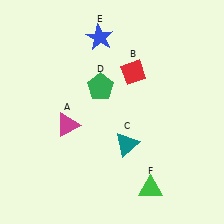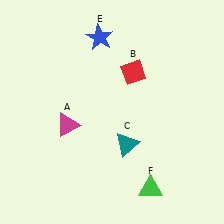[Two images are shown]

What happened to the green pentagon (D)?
The green pentagon (D) was removed in Image 2. It was in the top-left area of Image 1.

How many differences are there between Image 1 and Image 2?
There is 1 difference between the two images.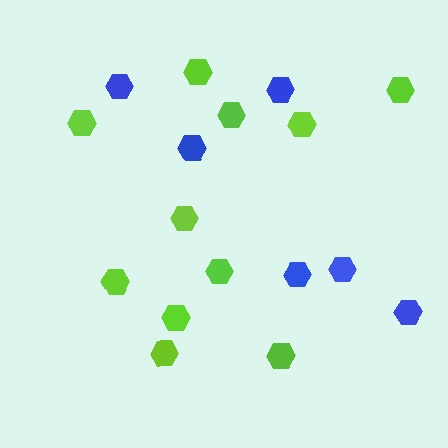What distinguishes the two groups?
There are 2 groups: one group of blue hexagons (6) and one group of lime hexagons (11).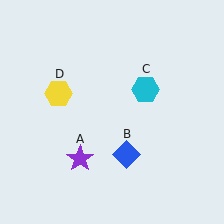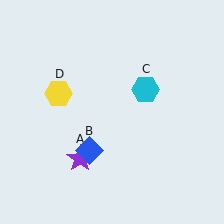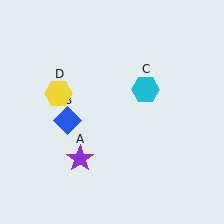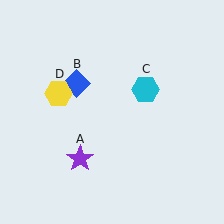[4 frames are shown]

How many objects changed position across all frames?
1 object changed position: blue diamond (object B).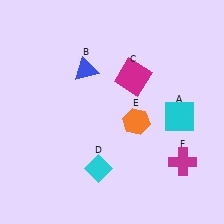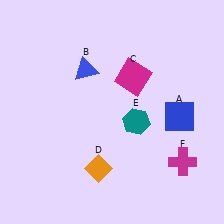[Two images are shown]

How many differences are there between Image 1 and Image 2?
There are 3 differences between the two images.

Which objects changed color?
A changed from cyan to blue. D changed from cyan to orange. E changed from orange to teal.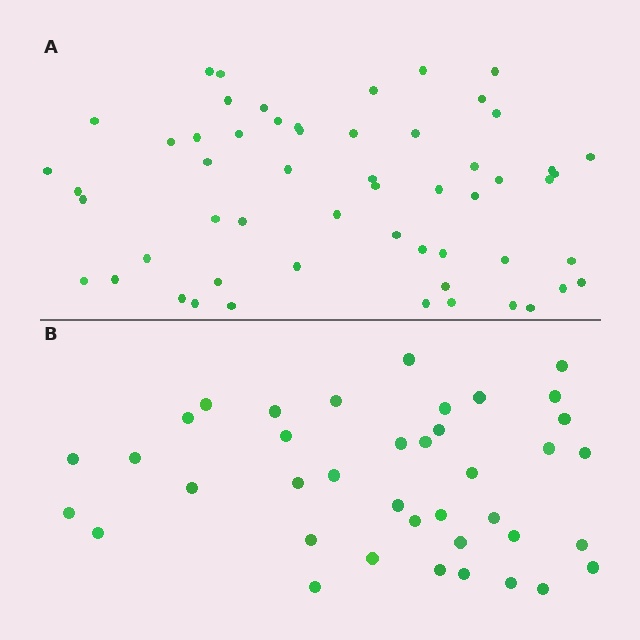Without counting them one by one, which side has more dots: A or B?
Region A (the top region) has more dots.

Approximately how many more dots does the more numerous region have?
Region A has approximately 15 more dots than region B.